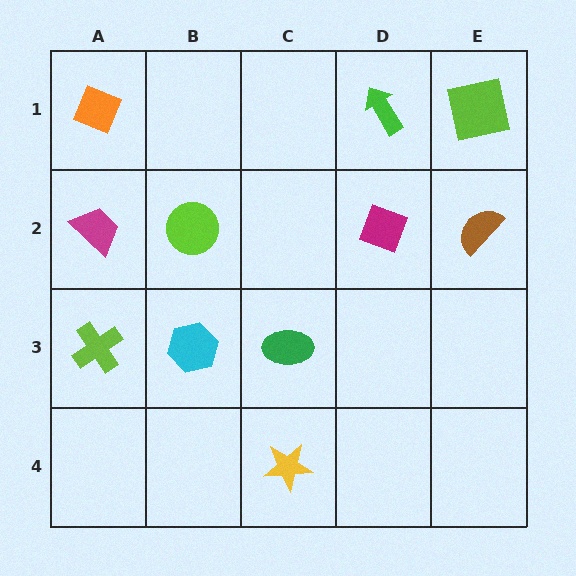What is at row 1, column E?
A lime square.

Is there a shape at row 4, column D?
No, that cell is empty.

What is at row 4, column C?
A yellow star.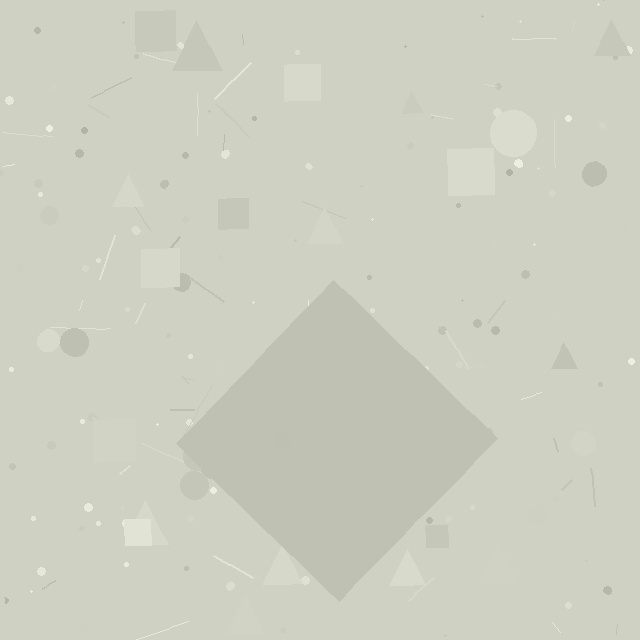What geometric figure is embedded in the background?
A diamond is embedded in the background.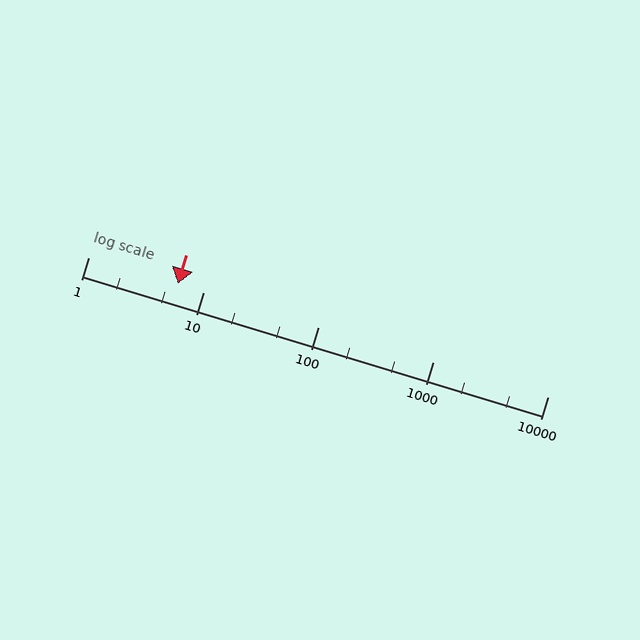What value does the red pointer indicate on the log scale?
The pointer indicates approximately 6.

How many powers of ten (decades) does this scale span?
The scale spans 4 decades, from 1 to 10000.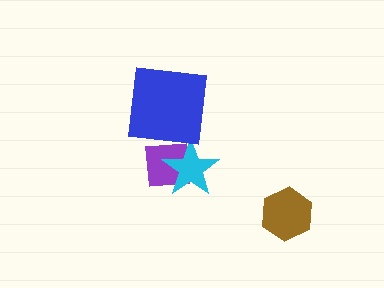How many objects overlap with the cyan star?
2 objects overlap with the cyan star.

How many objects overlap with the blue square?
2 objects overlap with the blue square.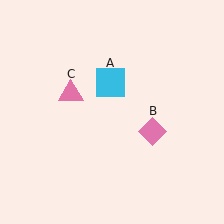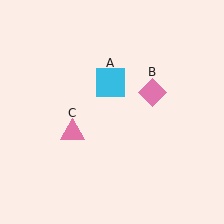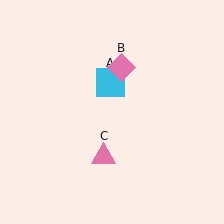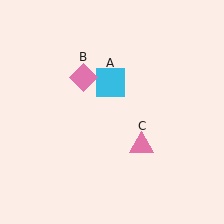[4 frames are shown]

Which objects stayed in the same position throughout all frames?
Cyan square (object A) remained stationary.